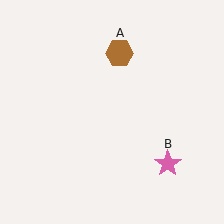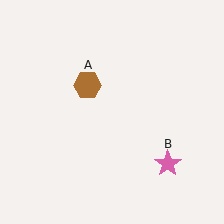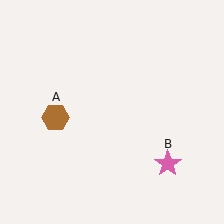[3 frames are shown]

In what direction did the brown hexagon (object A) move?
The brown hexagon (object A) moved down and to the left.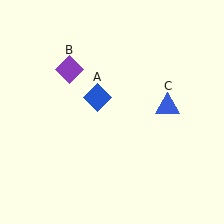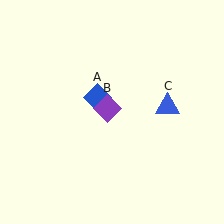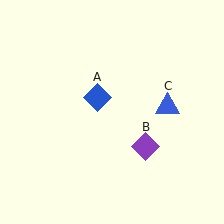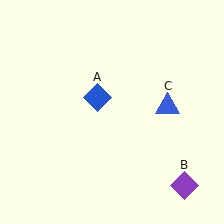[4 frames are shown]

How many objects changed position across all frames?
1 object changed position: purple diamond (object B).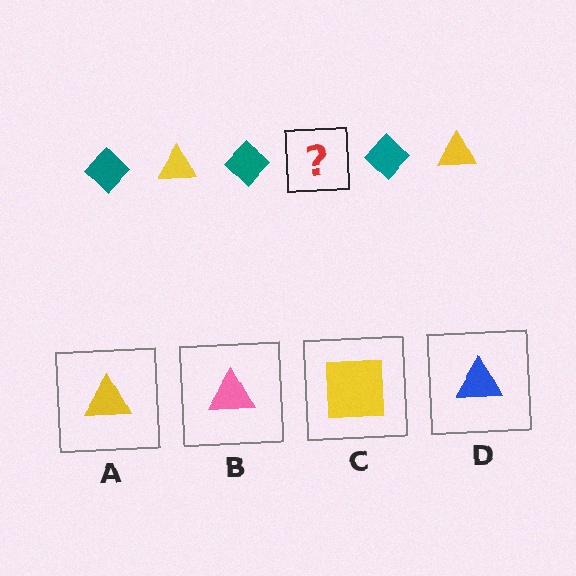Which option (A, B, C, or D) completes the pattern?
A.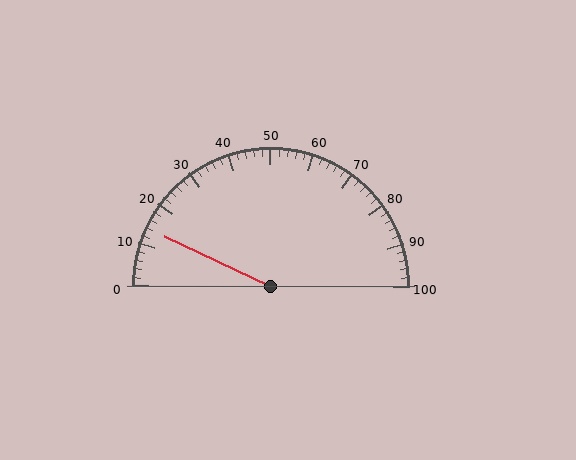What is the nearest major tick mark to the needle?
The nearest major tick mark is 10.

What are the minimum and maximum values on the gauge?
The gauge ranges from 0 to 100.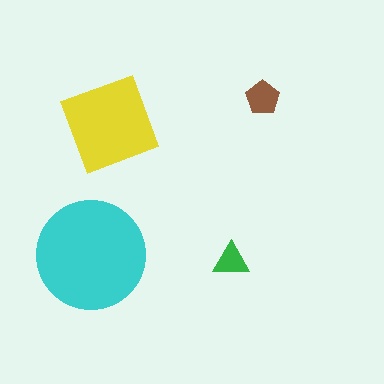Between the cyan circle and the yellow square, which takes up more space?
The cyan circle.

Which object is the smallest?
The green triangle.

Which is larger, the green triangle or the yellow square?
The yellow square.